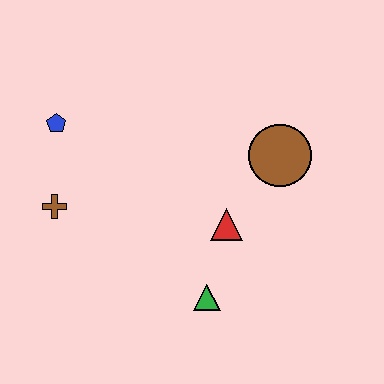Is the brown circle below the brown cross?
No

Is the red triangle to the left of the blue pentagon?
No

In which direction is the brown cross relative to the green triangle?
The brown cross is to the left of the green triangle.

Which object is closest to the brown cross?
The blue pentagon is closest to the brown cross.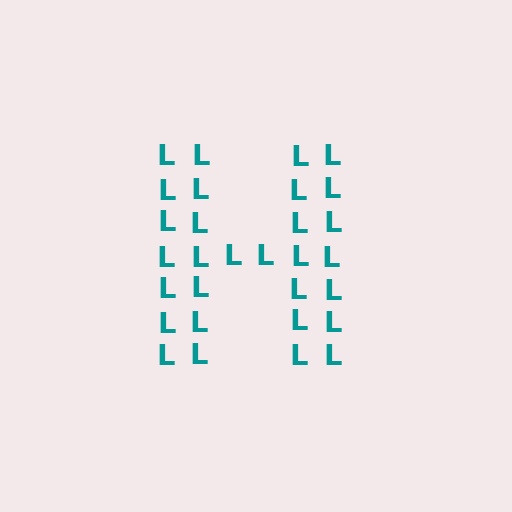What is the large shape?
The large shape is the letter H.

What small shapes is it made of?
It is made of small letter L's.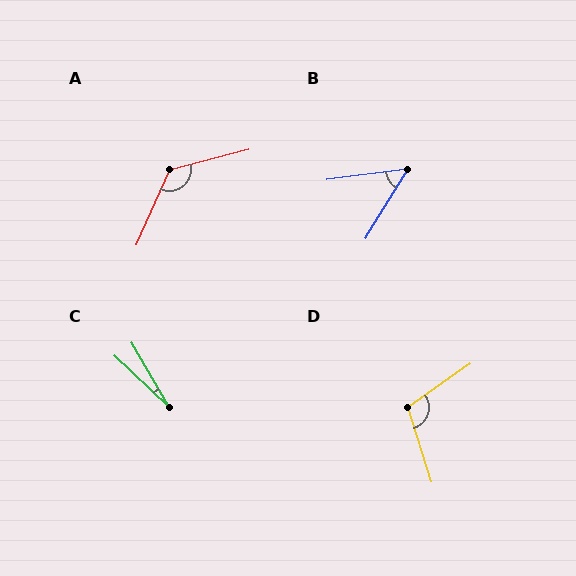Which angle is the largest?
A, at approximately 128 degrees.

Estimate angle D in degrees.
Approximately 108 degrees.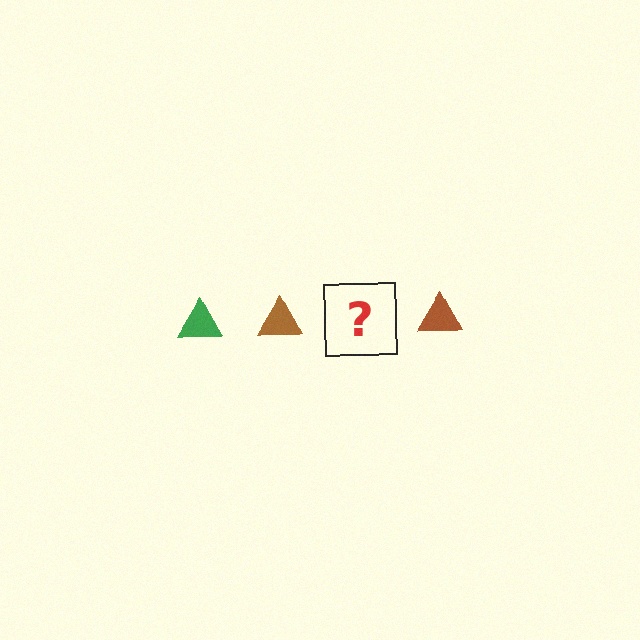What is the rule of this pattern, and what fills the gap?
The rule is that the pattern cycles through green, brown triangles. The gap should be filled with a green triangle.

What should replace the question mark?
The question mark should be replaced with a green triangle.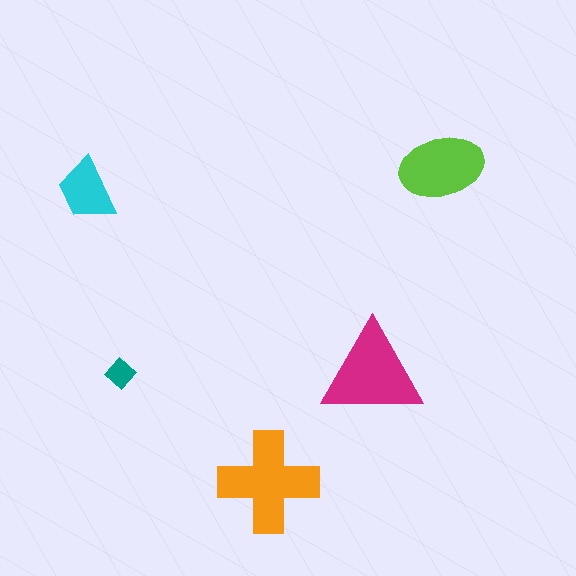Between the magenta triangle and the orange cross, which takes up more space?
The orange cross.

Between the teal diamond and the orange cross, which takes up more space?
The orange cross.